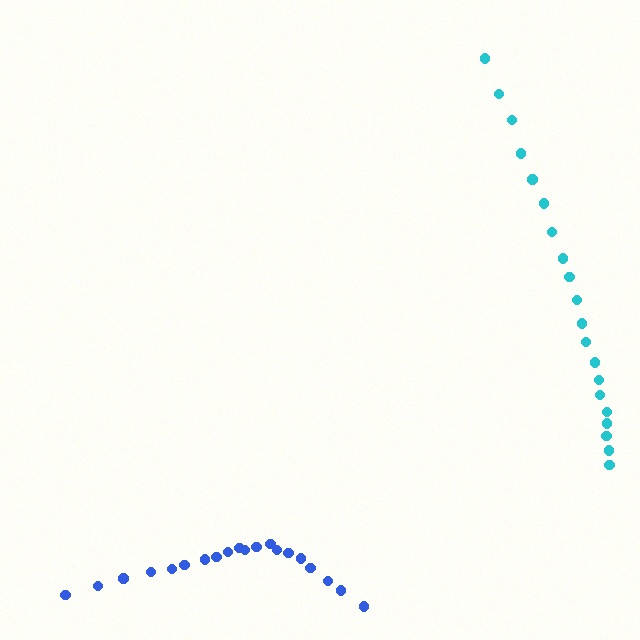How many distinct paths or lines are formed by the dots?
There are 2 distinct paths.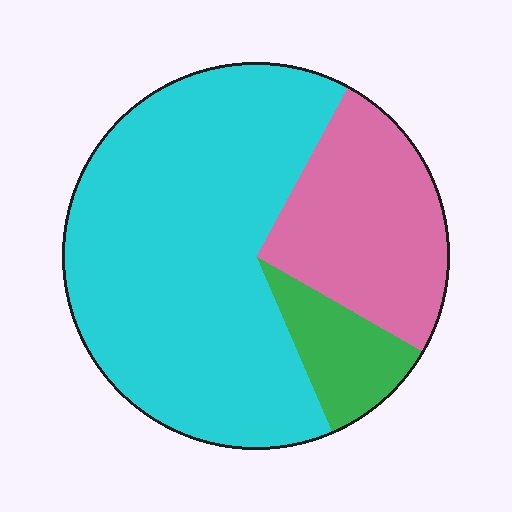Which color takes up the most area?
Cyan, at roughly 65%.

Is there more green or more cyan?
Cyan.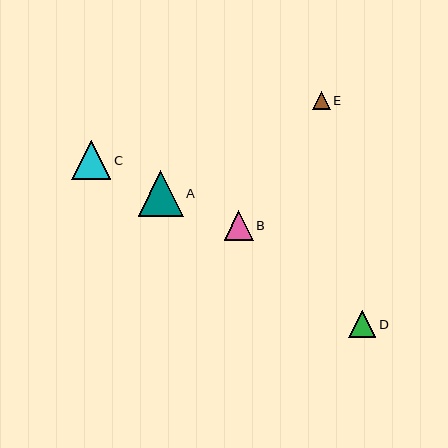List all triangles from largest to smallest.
From largest to smallest: A, C, B, D, E.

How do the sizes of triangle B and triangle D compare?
Triangle B and triangle D are approximately the same size.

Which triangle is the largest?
Triangle A is the largest with a size of approximately 45 pixels.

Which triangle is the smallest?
Triangle E is the smallest with a size of approximately 18 pixels.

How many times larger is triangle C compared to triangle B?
Triangle C is approximately 1.4 times the size of triangle B.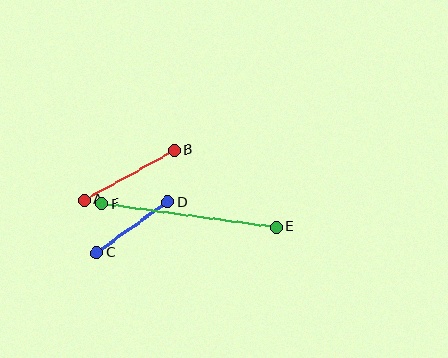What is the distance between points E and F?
The distance is approximately 176 pixels.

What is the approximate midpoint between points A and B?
The midpoint is at approximately (129, 175) pixels.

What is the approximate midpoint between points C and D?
The midpoint is at approximately (132, 227) pixels.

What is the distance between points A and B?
The distance is approximately 103 pixels.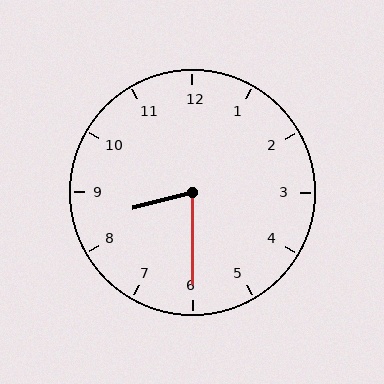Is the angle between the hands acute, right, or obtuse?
It is acute.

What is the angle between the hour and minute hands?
Approximately 75 degrees.